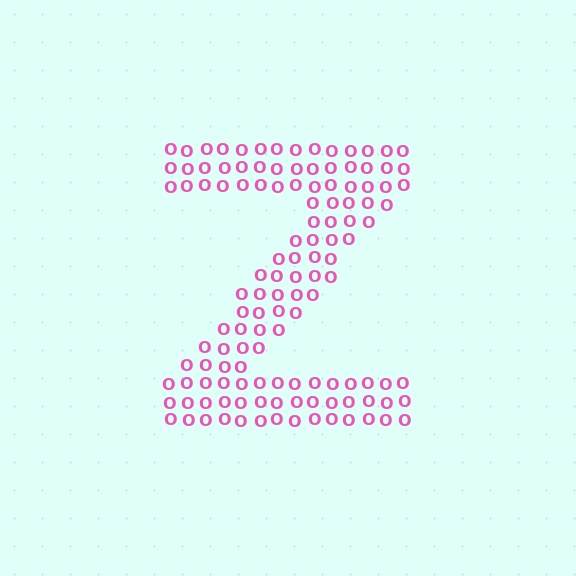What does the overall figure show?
The overall figure shows the letter Z.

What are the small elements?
The small elements are letter O's.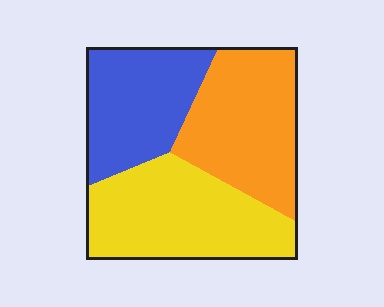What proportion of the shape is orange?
Orange takes up about one third (1/3) of the shape.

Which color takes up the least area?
Blue, at roughly 30%.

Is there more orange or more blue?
Orange.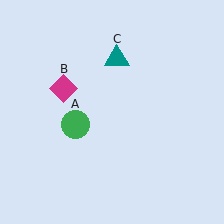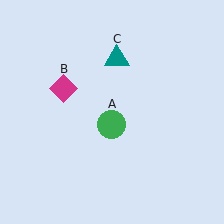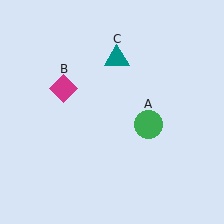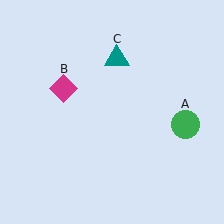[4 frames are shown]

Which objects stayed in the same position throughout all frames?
Magenta diamond (object B) and teal triangle (object C) remained stationary.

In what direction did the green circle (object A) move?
The green circle (object A) moved right.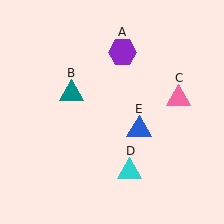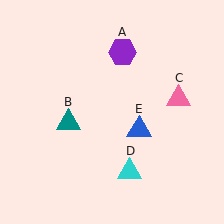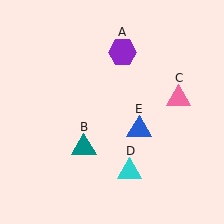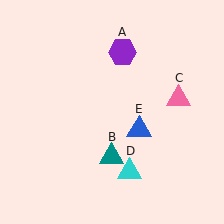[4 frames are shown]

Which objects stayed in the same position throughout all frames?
Purple hexagon (object A) and pink triangle (object C) and cyan triangle (object D) and blue triangle (object E) remained stationary.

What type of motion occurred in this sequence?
The teal triangle (object B) rotated counterclockwise around the center of the scene.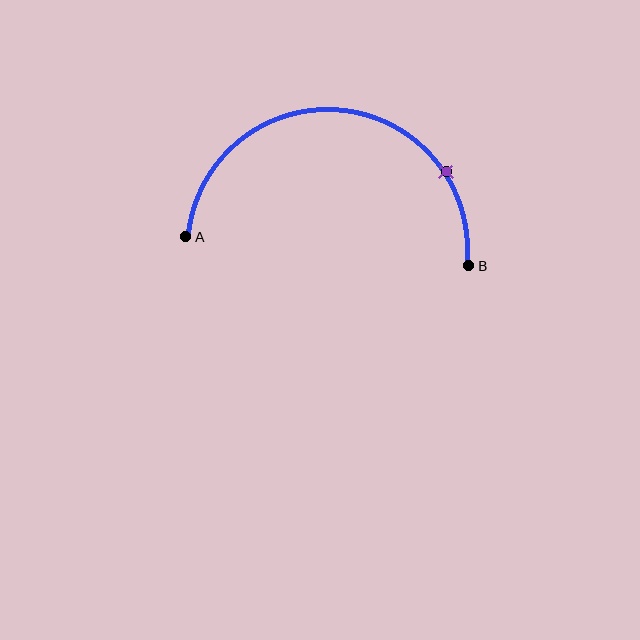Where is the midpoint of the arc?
The arc midpoint is the point on the curve farthest from the straight line joining A and B. It sits above that line.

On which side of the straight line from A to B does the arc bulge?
The arc bulges above the straight line connecting A and B.